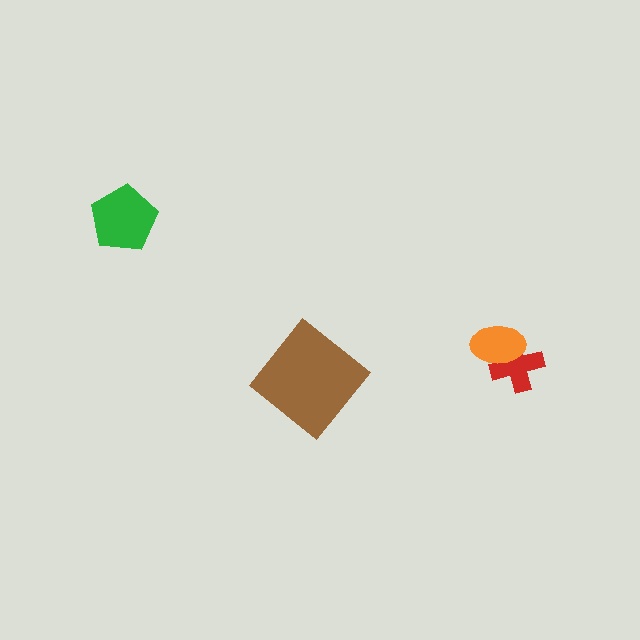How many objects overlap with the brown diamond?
0 objects overlap with the brown diamond.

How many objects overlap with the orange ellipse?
1 object overlaps with the orange ellipse.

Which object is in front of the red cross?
The orange ellipse is in front of the red cross.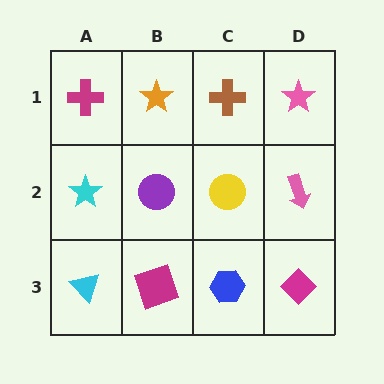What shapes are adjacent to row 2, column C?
A brown cross (row 1, column C), a blue hexagon (row 3, column C), a purple circle (row 2, column B), a pink arrow (row 2, column D).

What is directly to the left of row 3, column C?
A magenta square.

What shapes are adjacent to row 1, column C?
A yellow circle (row 2, column C), an orange star (row 1, column B), a pink star (row 1, column D).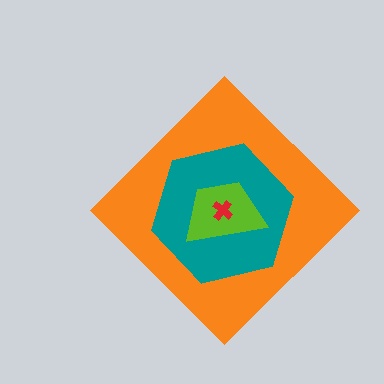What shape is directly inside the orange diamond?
The teal hexagon.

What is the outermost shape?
The orange diamond.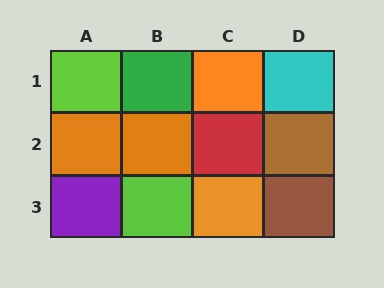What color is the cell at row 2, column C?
Red.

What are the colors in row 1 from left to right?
Lime, green, orange, cyan.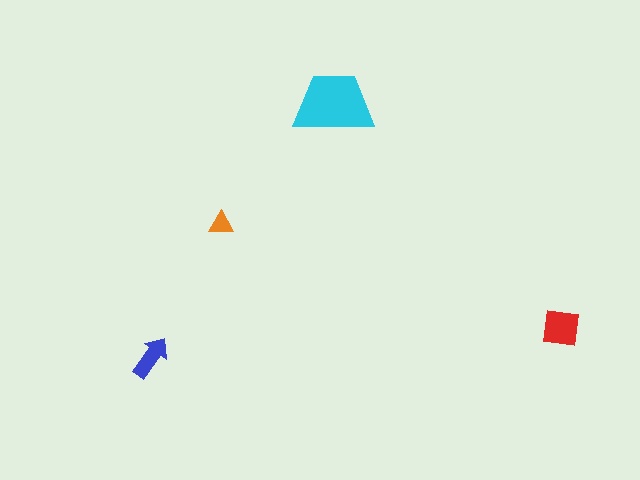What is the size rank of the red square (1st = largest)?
2nd.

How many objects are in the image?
There are 4 objects in the image.